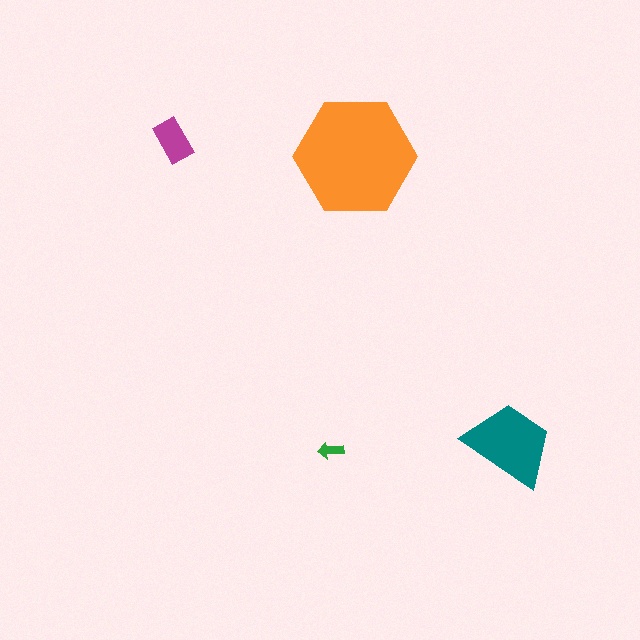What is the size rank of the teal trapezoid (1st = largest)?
2nd.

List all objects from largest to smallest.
The orange hexagon, the teal trapezoid, the magenta rectangle, the green arrow.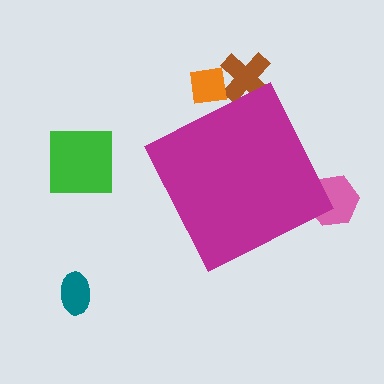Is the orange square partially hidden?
Yes, the orange square is partially hidden behind the magenta diamond.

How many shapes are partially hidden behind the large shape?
3 shapes are partially hidden.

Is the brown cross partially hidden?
Yes, the brown cross is partially hidden behind the magenta diamond.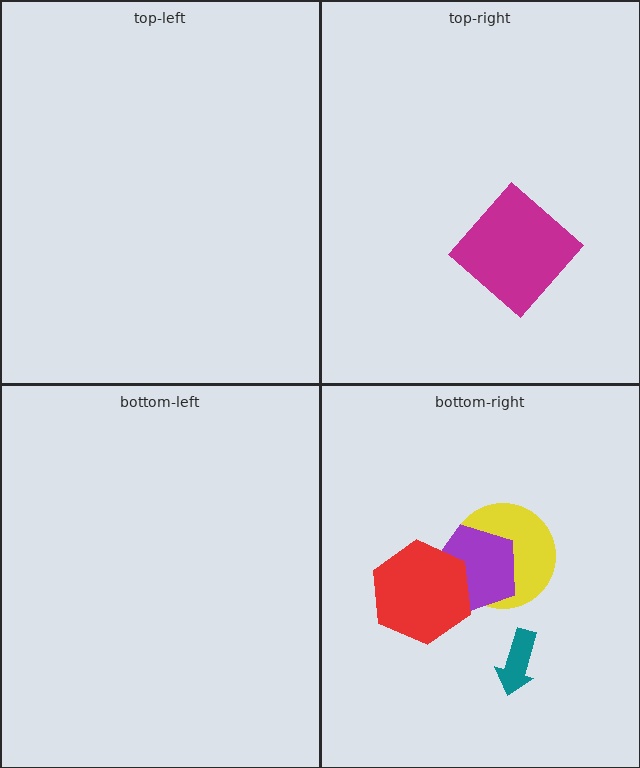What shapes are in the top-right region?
The magenta diamond.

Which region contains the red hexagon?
The bottom-right region.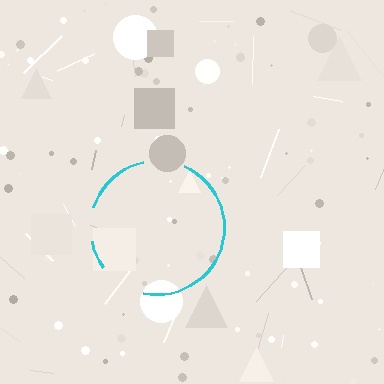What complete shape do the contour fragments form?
The contour fragments form a circle.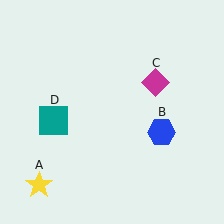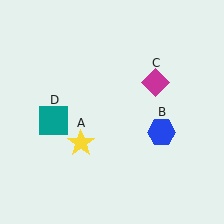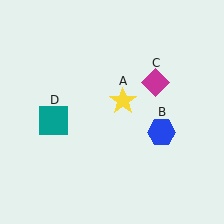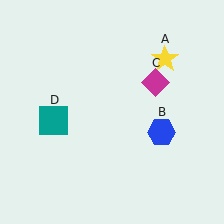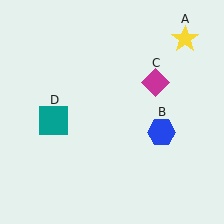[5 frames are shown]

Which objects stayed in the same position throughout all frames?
Blue hexagon (object B) and magenta diamond (object C) and teal square (object D) remained stationary.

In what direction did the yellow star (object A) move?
The yellow star (object A) moved up and to the right.